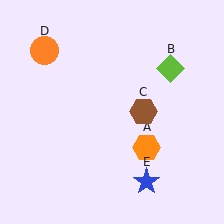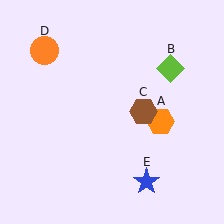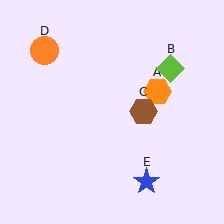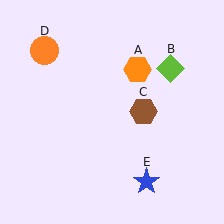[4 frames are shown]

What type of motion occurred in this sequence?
The orange hexagon (object A) rotated counterclockwise around the center of the scene.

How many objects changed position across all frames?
1 object changed position: orange hexagon (object A).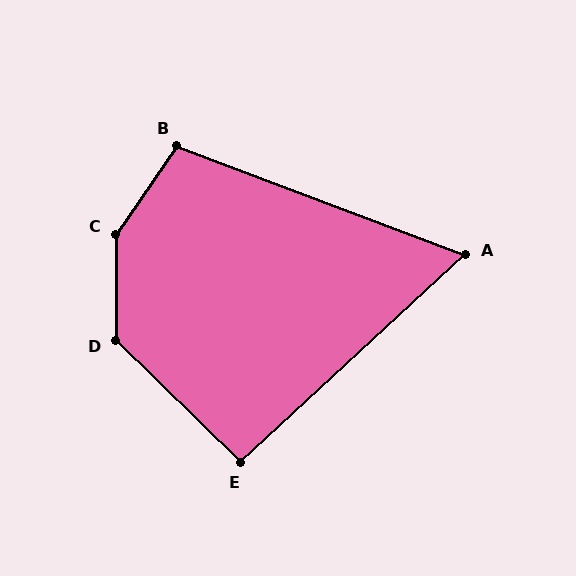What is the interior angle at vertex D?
Approximately 134 degrees (obtuse).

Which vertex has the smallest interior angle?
A, at approximately 63 degrees.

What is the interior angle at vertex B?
Approximately 104 degrees (obtuse).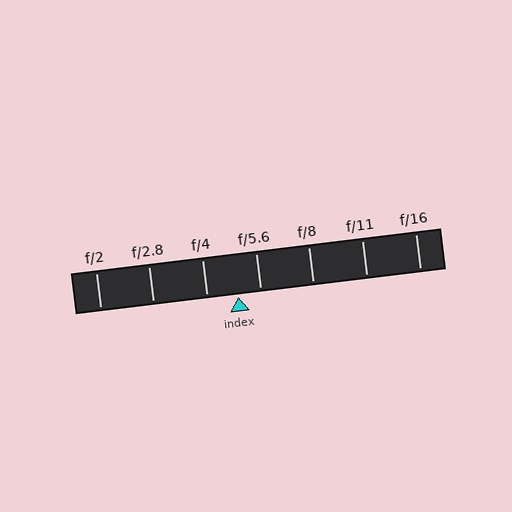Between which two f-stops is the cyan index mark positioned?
The index mark is between f/4 and f/5.6.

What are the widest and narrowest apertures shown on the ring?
The widest aperture shown is f/2 and the narrowest is f/16.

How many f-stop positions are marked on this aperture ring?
There are 7 f-stop positions marked.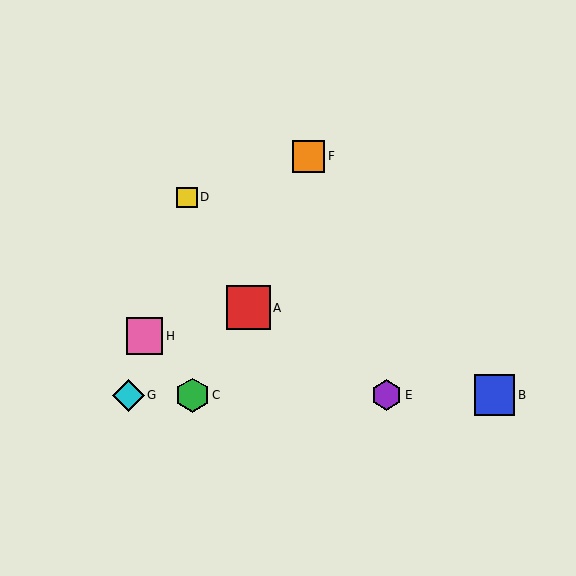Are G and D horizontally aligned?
No, G is at y≈395 and D is at y≈197.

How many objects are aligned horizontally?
4 objects (B, C, E, G) are aligned horizontally.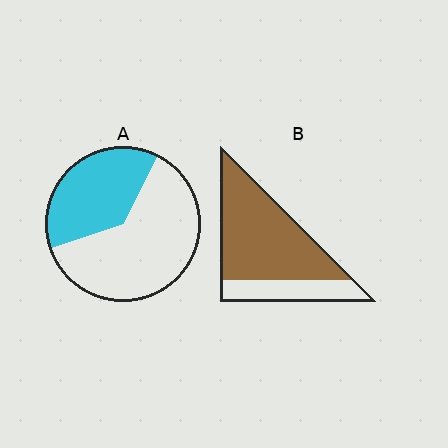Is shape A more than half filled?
No.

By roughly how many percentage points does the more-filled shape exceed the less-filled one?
By roughly 35 percentage points (B over A).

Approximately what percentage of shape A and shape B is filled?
A is approximately 40% and B is approximately 75%.